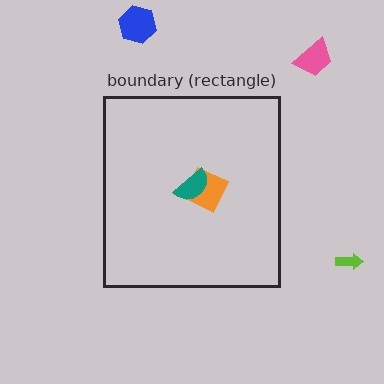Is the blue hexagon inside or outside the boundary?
Outside.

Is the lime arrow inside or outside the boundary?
Outside.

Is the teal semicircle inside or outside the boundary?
Inside.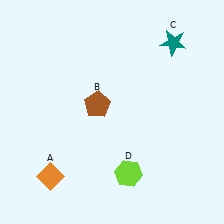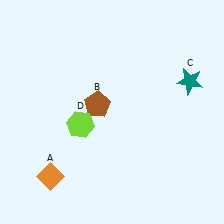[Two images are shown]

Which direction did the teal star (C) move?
The teal star (C) moved down.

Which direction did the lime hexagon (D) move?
The lime hexagon (D) moved up.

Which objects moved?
The objects that moved are: the teal star (C), the lime hexagon (D).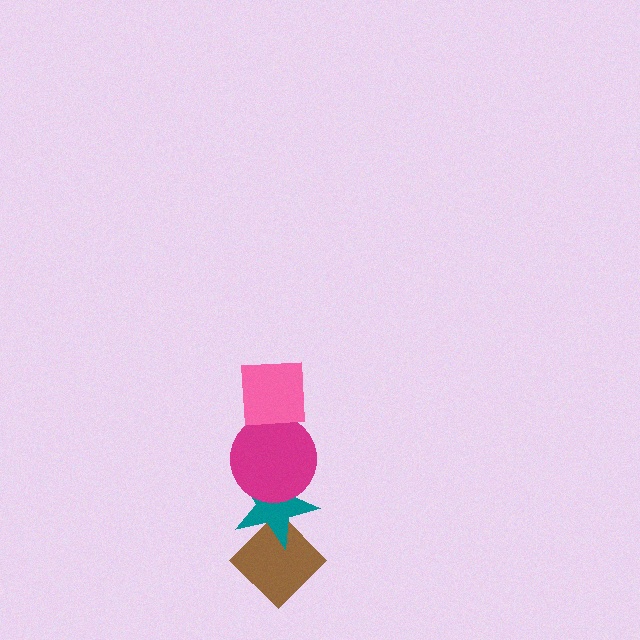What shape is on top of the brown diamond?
The teal star is on top of the brown diamond.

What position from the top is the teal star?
The teal star is 3rd from the top.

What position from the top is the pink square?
The pink square is 1st from the top.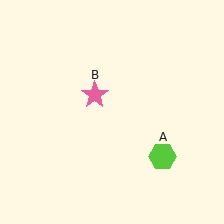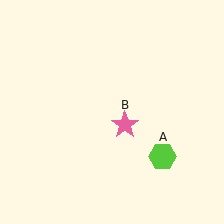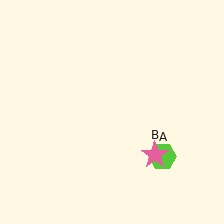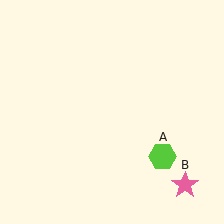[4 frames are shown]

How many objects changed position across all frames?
1 object changed position: pink star (object B).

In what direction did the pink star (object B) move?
The pink star (object B) moved down and to the right.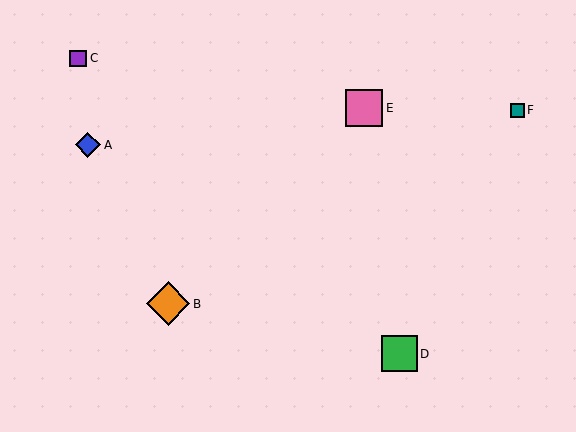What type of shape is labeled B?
Shape B is an orange diamond.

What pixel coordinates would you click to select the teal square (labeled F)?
Click at (518, 110) to select the teal square F.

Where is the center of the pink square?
The center of the pink square is at (364, 108).